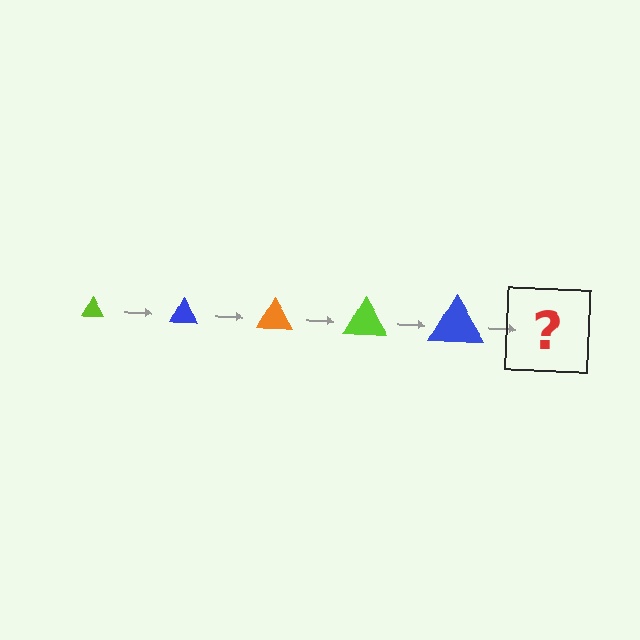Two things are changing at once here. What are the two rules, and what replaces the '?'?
The two rules are that the triangle grows larger each step and the color cycles through lime, blue, and orange. The '?' should be an orange triangle, larger than the previous one.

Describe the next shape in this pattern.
It should be an orange triangle, larger than the previous one.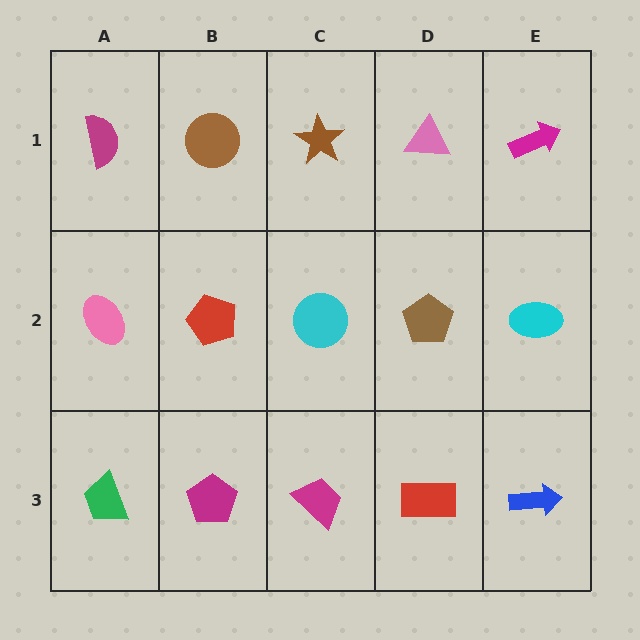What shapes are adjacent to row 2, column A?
A magenta semicircle (row 1, column A), a green trapezoid (row 3, column A), a red pentagon (row 2, column B).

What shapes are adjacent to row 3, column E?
A cyan ellipse (row 2, column E), a red rectangle (row 3, column D).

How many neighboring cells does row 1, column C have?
3.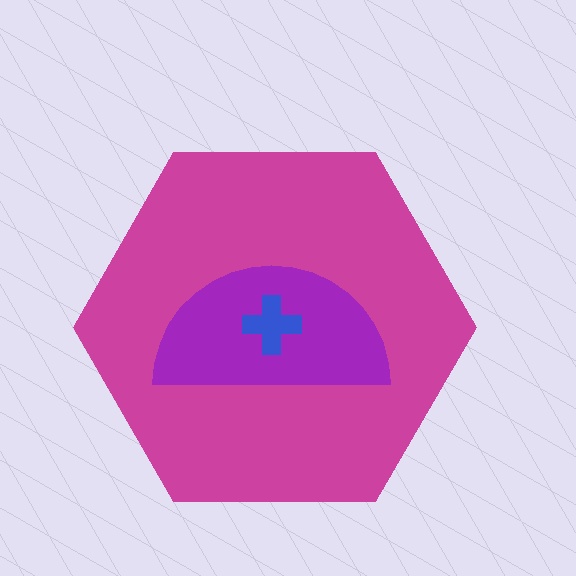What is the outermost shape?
The magenta hexagon.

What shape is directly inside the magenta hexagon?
The purple semicircle.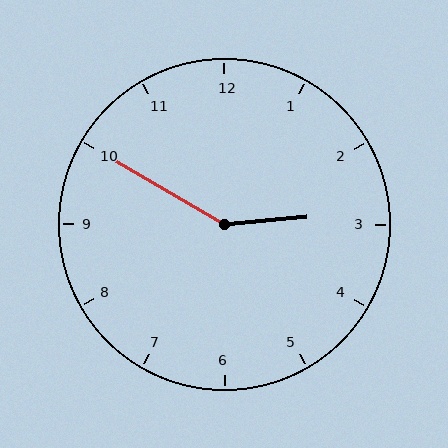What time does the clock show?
2:50.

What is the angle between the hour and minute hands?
Approximately 145 degrees.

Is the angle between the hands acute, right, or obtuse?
It is obtuse.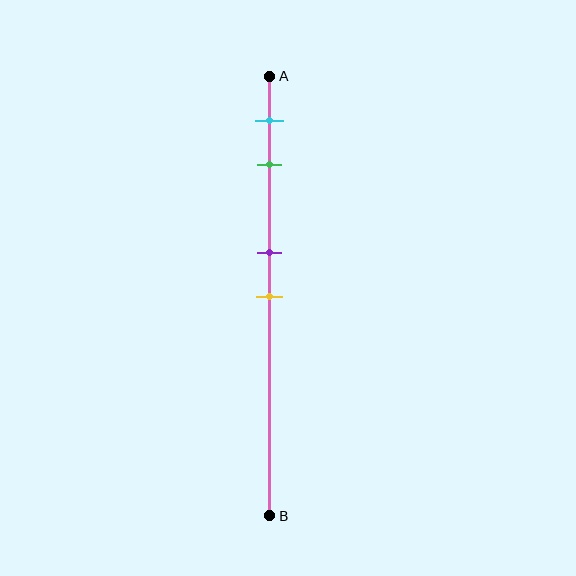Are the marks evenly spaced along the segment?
No, the marks are not evenly spaced.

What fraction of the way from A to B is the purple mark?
The purple mark is approximately 40% (0.4) of the way from A to B.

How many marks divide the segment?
There are 4 marks dividing the segment.